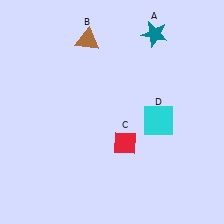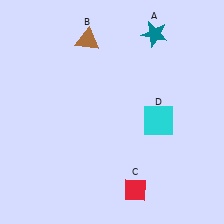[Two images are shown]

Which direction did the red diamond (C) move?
The red diamond (C) moved down.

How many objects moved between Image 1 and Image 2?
1 object moved between the two images.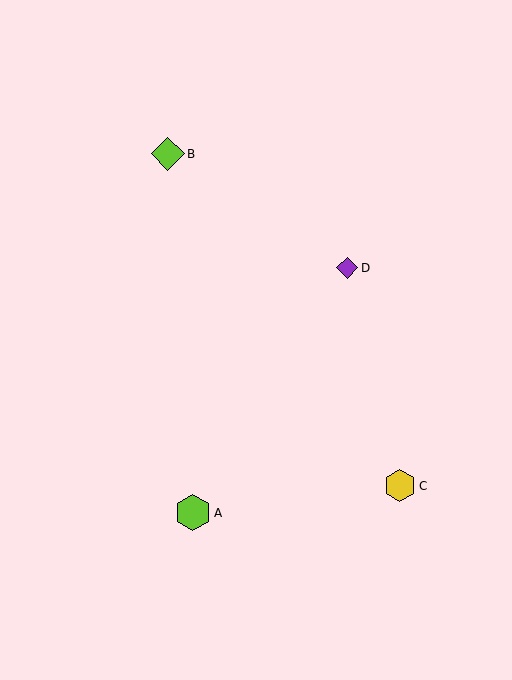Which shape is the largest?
The lime hexagon (labeled A) is the largest.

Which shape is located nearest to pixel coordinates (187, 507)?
The lime hexagon (labeled A) at (193, 513) is nearest to that location.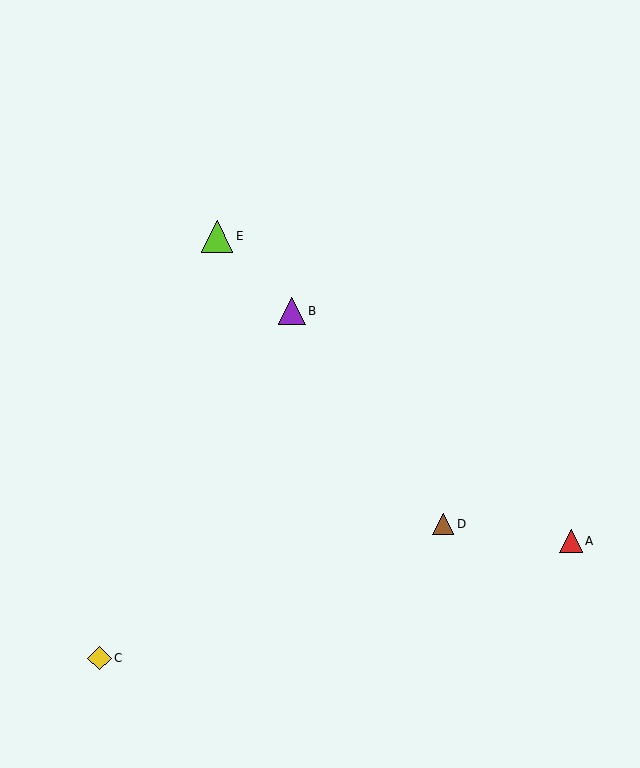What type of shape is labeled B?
Shape B is a purple triangle.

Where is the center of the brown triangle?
The center of the brown triangle is at (443, 524).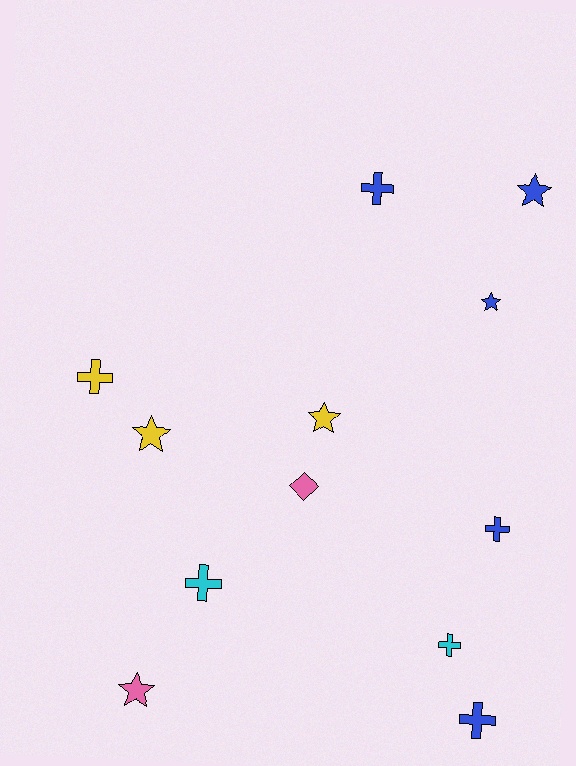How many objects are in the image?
There are 12 objects.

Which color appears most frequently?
Blue, with 5 objects.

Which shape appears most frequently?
Cross, with 6 objects.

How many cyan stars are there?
There are no cyan stars.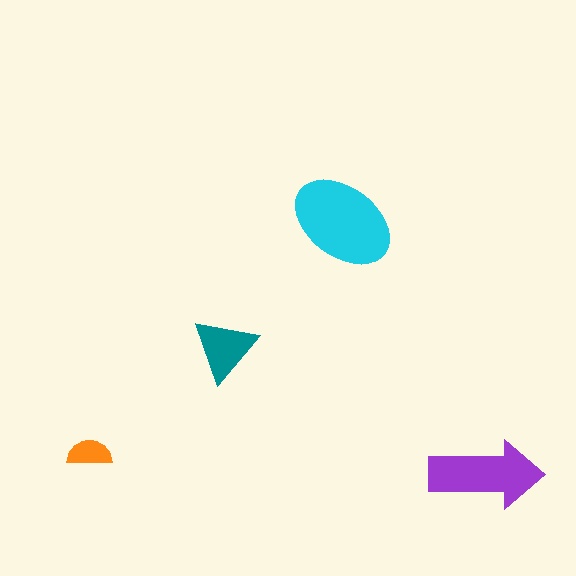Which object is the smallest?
The orange semicircle.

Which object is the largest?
The cyan ellipse.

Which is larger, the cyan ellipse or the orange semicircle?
The cyan ellipse.